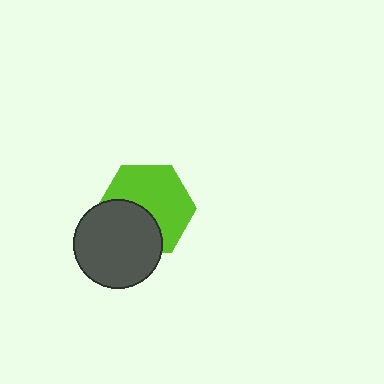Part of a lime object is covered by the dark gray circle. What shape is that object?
It is a hexagon.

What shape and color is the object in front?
The object in front is a dark gray circle.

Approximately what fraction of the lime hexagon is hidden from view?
Roughly 39% of the lime hexagon is hidden behind the dark gray circle.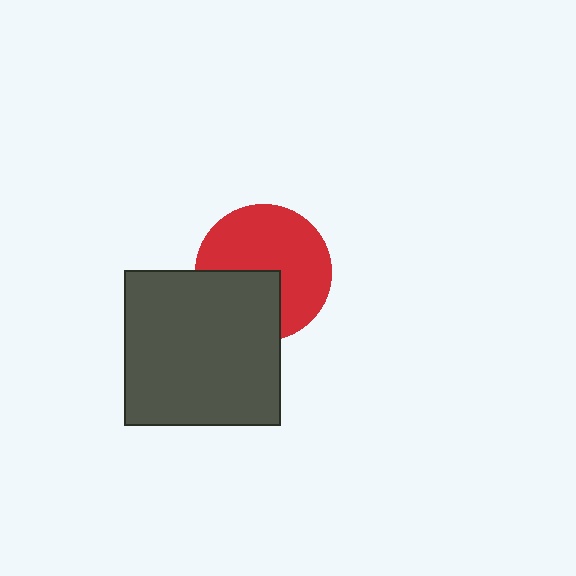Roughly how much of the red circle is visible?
About half of it is visible (roughly 65%).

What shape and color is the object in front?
The object in front is a dark gray square.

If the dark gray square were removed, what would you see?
You would see the complete red circle.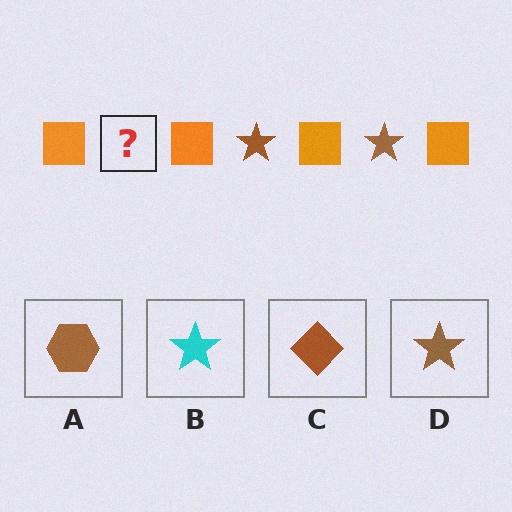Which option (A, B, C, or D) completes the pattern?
D.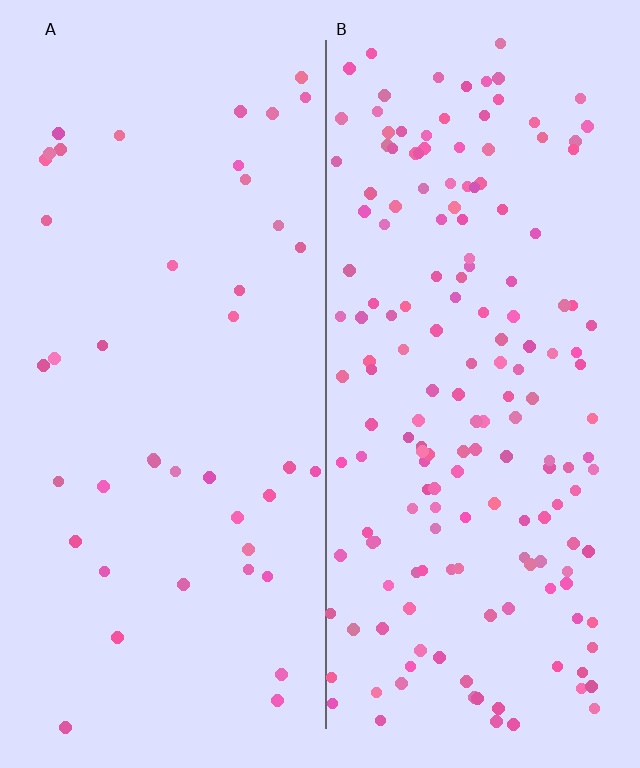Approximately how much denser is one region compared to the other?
Approximately 4.1× — region B over region A.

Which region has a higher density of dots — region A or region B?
B (the right).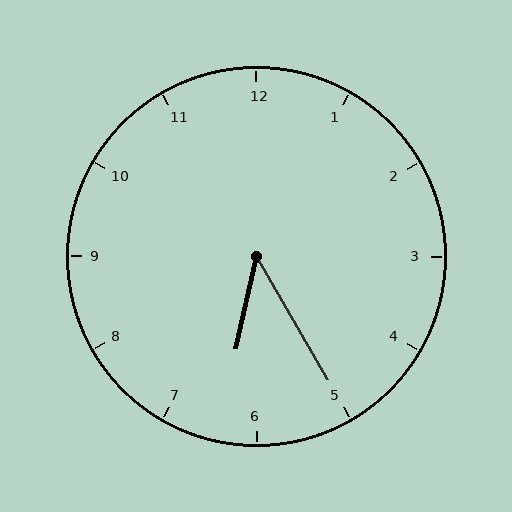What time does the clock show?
6:25.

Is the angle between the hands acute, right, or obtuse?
It is acute.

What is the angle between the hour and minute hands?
Approximately 42 degrees.